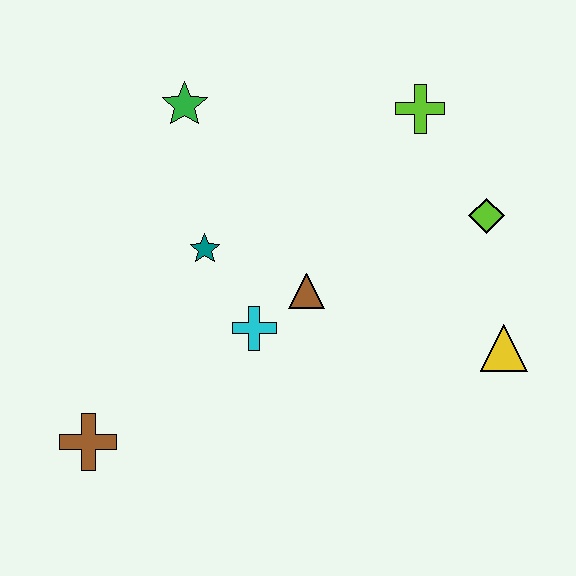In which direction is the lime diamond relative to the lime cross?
The lime diamond is below the lime cross.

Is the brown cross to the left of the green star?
Yes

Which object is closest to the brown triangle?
The cyan cross is closest to the brown triangle.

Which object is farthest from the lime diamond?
The brown cross is farthest from the lime diamond.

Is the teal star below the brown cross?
No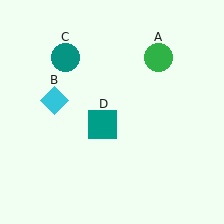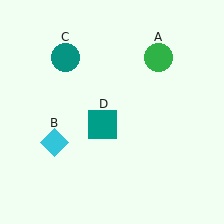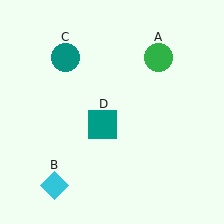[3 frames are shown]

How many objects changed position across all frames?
1 object changed position: cyan diamond (object B).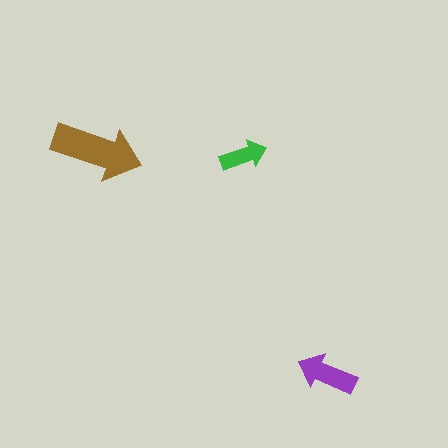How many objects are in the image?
There are 3 objects in the image.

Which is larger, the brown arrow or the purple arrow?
The brown one.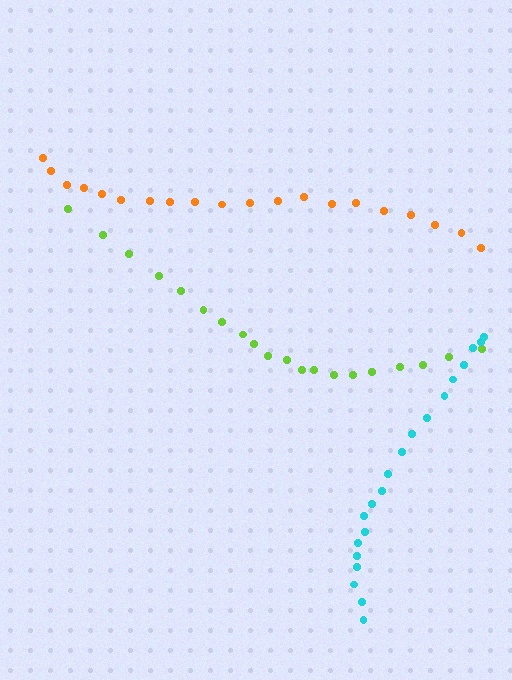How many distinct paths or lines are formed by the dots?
There are 3 distinct paths.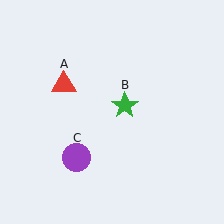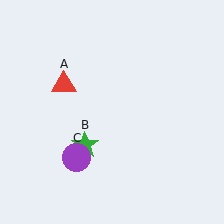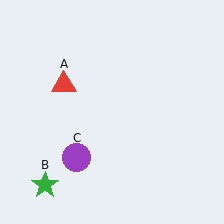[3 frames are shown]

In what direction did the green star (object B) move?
The green star (object B) moved down and to the left.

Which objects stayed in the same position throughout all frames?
Red triangle (object A) and purple circle (object C) remained stationary.